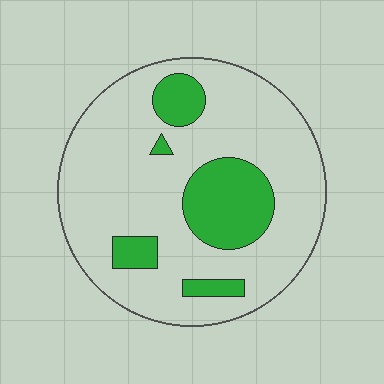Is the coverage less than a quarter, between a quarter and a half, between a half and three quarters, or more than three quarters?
Less than a quarter.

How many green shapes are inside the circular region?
5.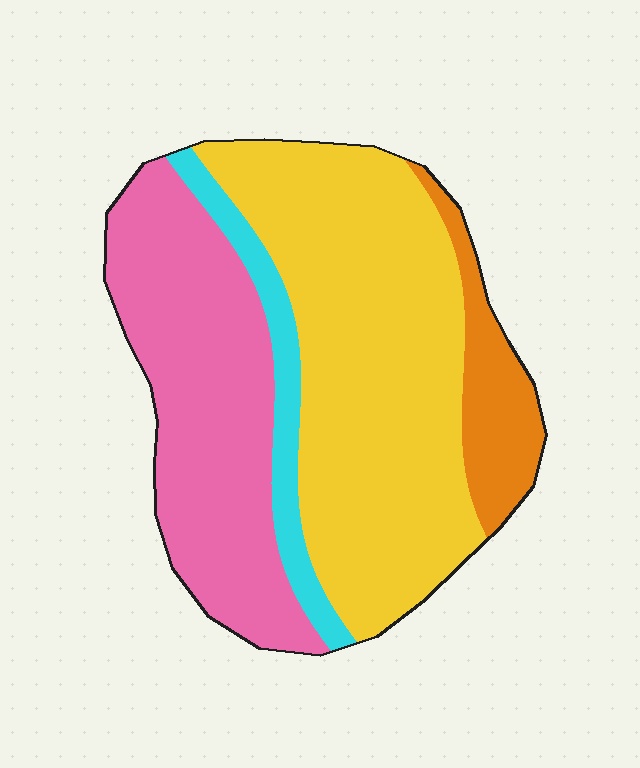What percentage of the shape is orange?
Orange takes up about one tenth (1/10) of the shape.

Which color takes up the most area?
Yellow, at roughly 50%.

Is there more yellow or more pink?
Yellow.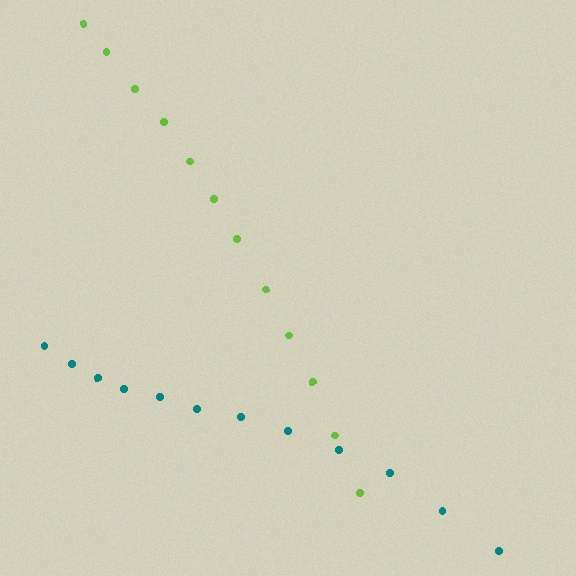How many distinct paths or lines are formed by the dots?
There are 2 distinct paths.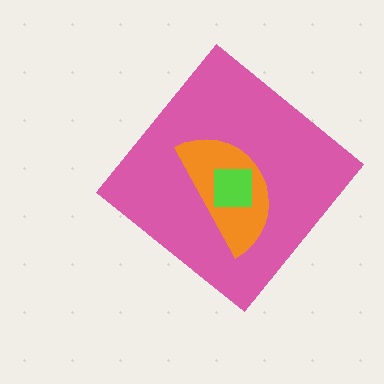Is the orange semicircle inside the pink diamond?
Yes.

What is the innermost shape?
The lime square.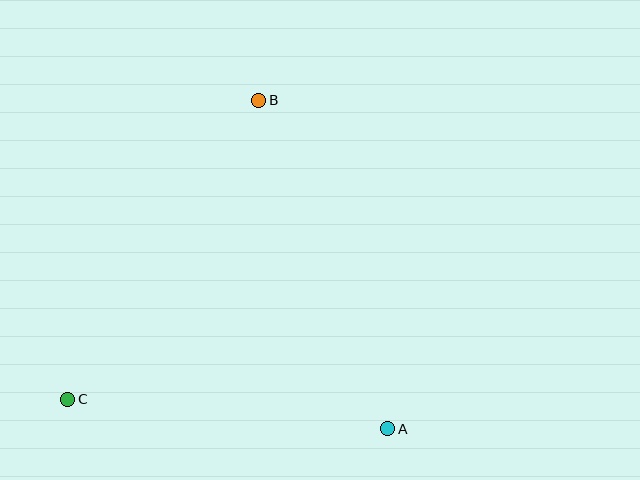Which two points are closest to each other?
Points A and C are closest to each other.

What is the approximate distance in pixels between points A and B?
The distance between A and B is approximately 353 pixels.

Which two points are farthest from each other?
Points B and C are farthest from each other.